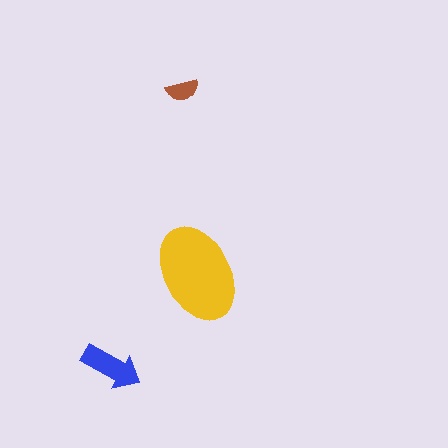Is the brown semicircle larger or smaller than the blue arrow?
Smaller.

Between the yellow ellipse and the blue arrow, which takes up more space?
The yellow ellipse.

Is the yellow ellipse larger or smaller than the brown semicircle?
Larger.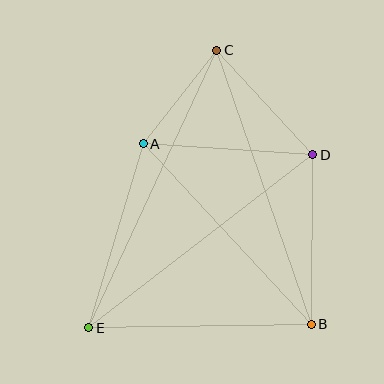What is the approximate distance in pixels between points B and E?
The distance between B and E is approximately 222 pixels.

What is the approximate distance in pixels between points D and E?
The distance between D and E is approximately 283 pixels.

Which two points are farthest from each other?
Points C and E are farthest from each other.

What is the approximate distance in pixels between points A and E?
The distance between A and E is approximately 192 pixels.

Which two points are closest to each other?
Points A and C are closest to each other.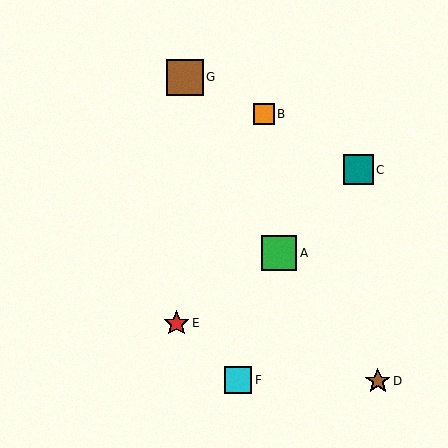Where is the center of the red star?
The center of the red star is at (176, 323).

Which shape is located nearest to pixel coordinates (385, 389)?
The brown star (labeled D) at (378, 381) is nearest to that location.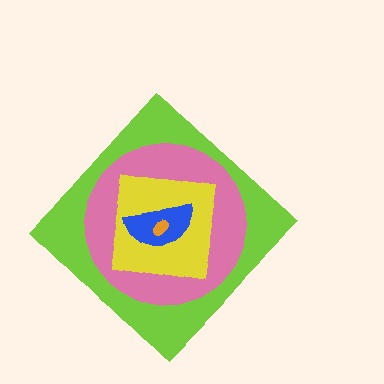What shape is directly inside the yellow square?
The blue semicircle.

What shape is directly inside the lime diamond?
The pink circle.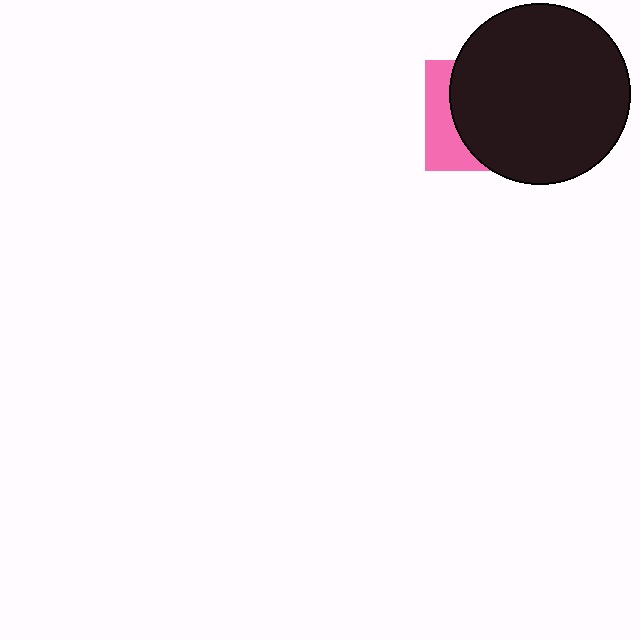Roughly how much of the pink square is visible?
A small part of it is visible (roughly 30%).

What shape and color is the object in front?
The object in front is a black circle.